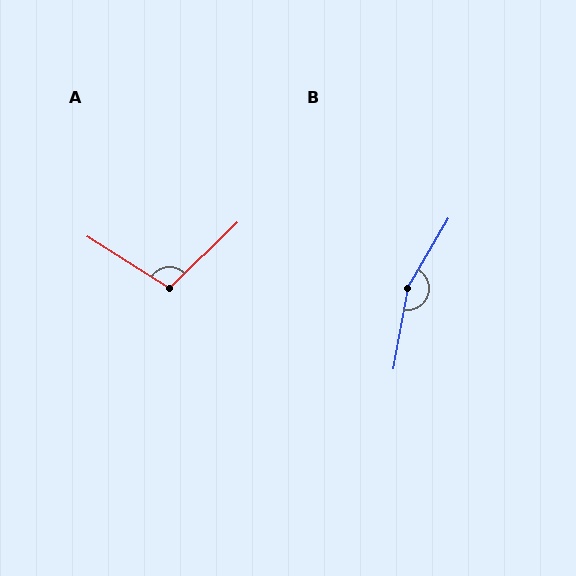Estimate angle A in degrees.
Approximately 103 degrees.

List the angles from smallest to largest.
A (103°), B (160°).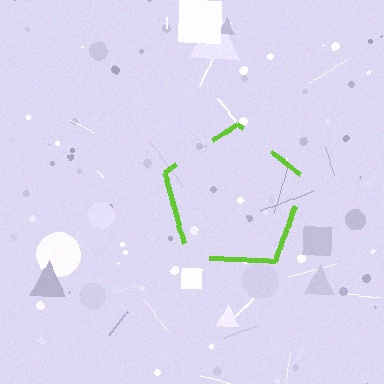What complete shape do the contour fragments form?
The contour fragments form a pentagon.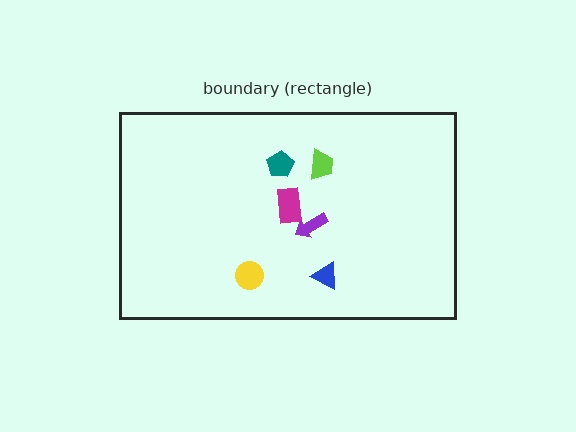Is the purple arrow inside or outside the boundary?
Inside.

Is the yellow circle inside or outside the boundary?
Inside.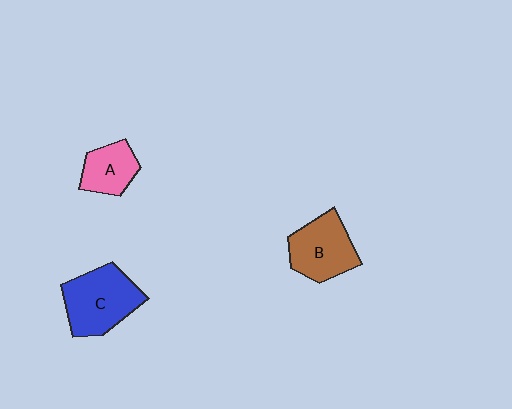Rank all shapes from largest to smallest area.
From largest to smallest: C (blue), B (brown), A (pink).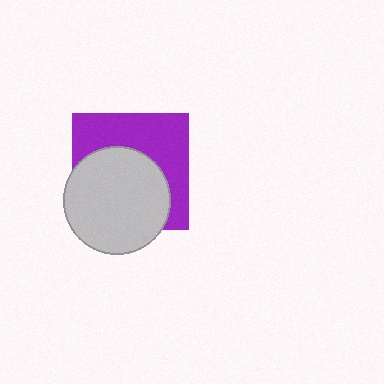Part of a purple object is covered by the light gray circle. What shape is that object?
It is a square.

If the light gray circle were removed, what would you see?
You would see the complete purple square.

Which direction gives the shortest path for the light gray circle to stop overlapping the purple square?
Moving toward the lower-left gives the shortest separation.